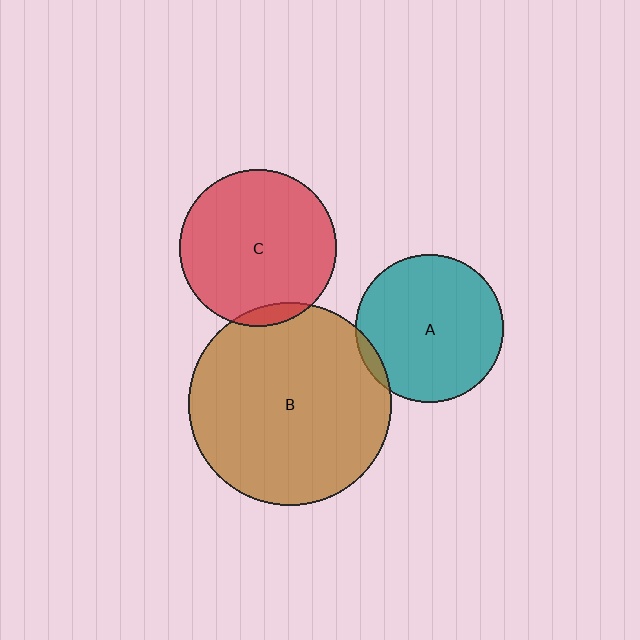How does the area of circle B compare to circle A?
Approximately 1.9 times.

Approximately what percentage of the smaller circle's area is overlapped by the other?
Approximately 5%.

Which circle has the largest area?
Circle B (brown).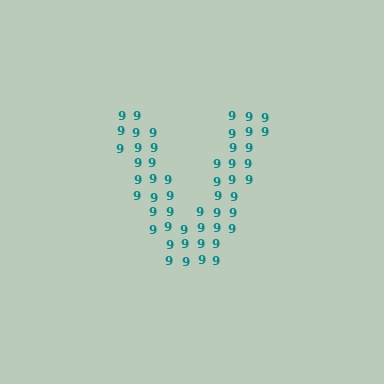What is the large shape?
The large shape is the letter V.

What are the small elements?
The small elements are digit 9's.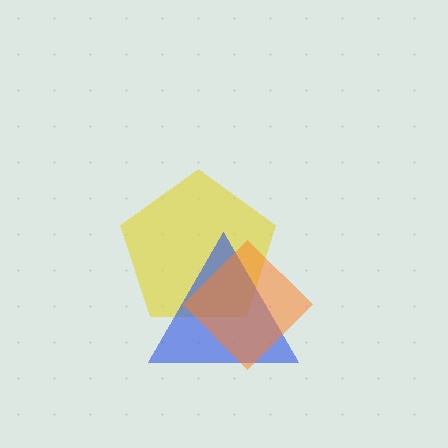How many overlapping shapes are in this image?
There are 3 overlapping shapes in the image.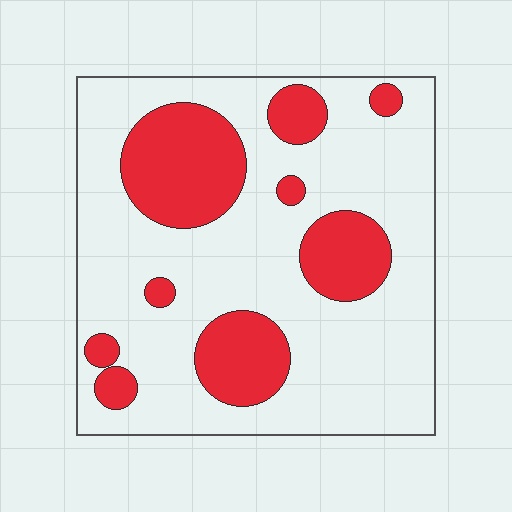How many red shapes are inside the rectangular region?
9.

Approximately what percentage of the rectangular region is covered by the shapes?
Approximately 25%.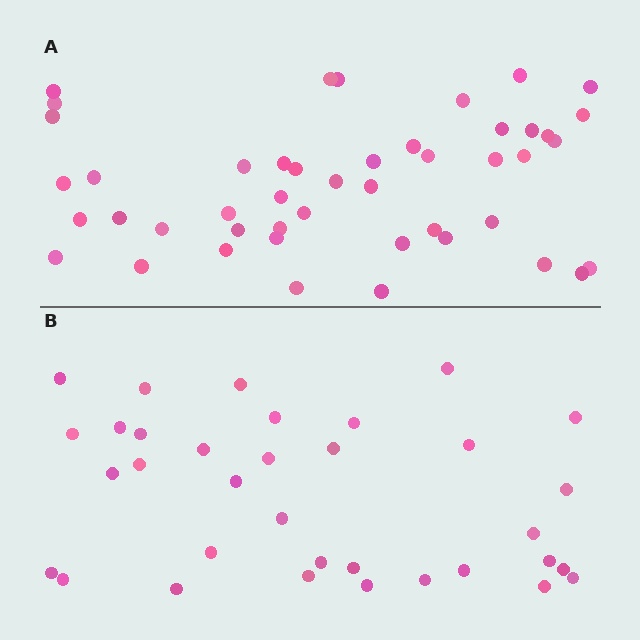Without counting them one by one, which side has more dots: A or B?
Region A (the top region) has more dots.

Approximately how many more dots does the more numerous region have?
Region A has roughly 12 or so more dots than region B.